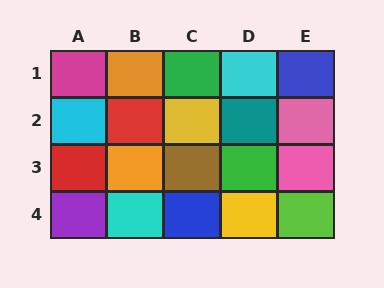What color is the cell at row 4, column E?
Lime.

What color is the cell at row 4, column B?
Cyan.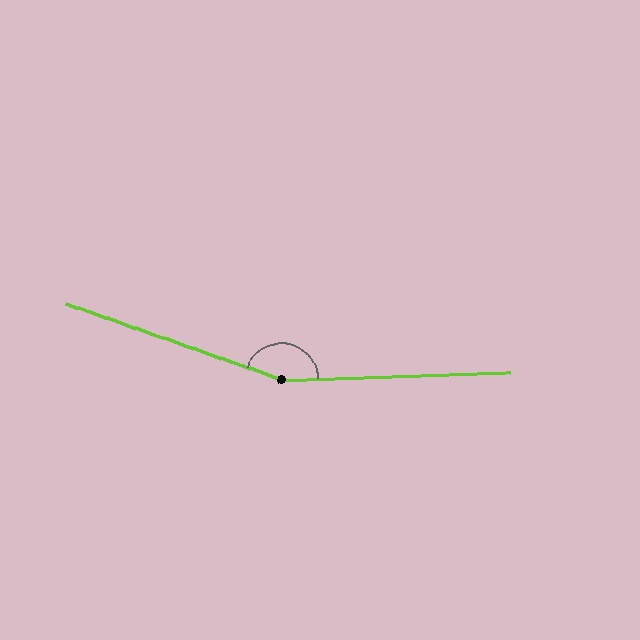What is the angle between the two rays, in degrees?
Approximately 159 degrees.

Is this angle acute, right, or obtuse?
It is obtuse.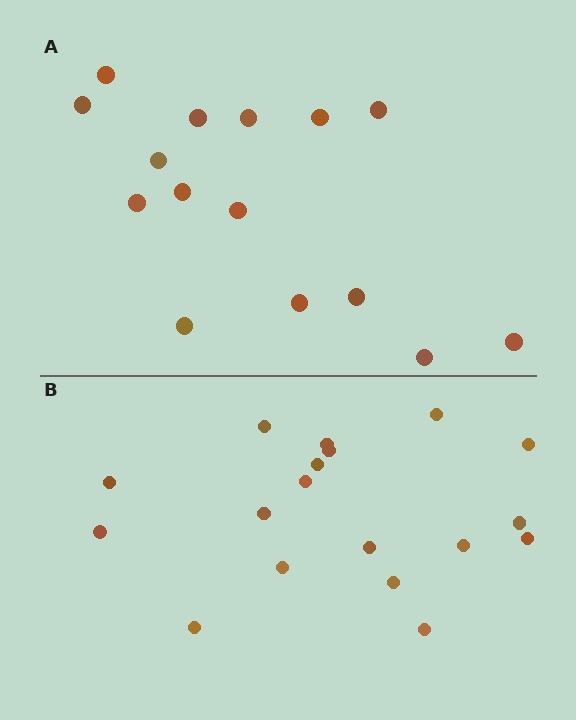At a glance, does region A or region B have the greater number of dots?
Region B (the bottom region) has more dots.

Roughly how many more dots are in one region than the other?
Region B has just a few more — roughly 2 or 3 more dots than region A.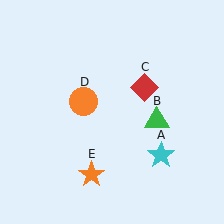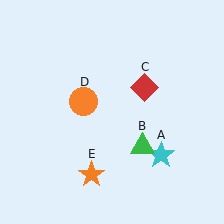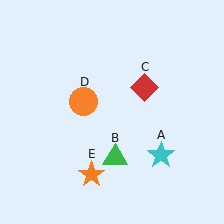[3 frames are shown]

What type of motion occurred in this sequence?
The green triangle (object B) rotated clockwise around the center of the scene.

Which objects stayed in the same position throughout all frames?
Cyan star (object A) and red diamond (object C) and orange circle (object D) and orange star (object E) remained stationary.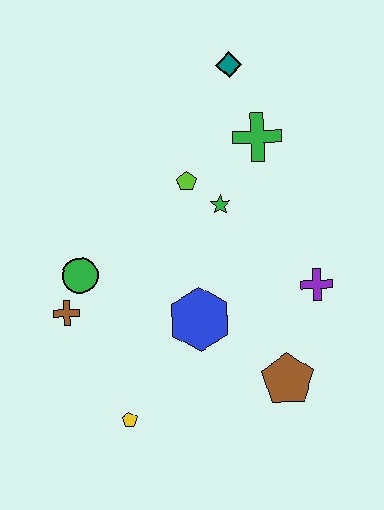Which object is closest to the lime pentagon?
The green star is closest to the lime pentagon.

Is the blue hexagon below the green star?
Yes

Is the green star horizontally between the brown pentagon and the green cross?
No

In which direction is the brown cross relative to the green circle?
The brown cross is below the green circle.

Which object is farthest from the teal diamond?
The yellow pentagon is farthest from the teal diamond.